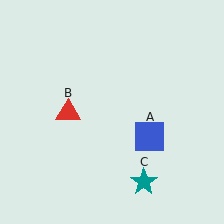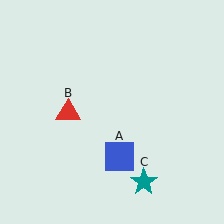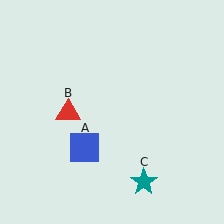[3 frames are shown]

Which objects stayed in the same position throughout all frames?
Red triangle (object B) and teal star (object C) remained stationary.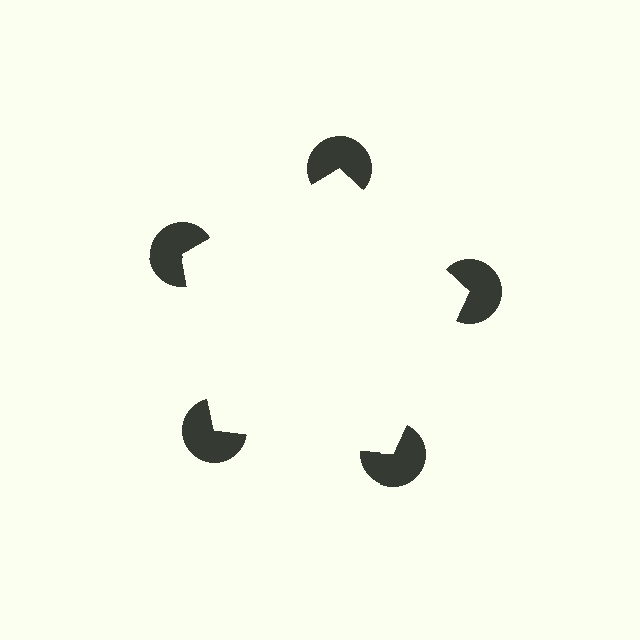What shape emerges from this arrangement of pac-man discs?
An illusory pentagon — its edges are inferred from the aligned wedge cuts in the pac-man discs, not physically drawn.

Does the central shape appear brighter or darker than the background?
It typically appears slightly brighter than the background, even though no actual brightness change is drawn.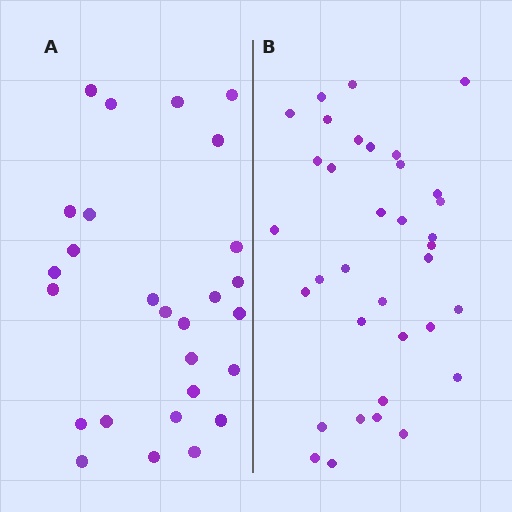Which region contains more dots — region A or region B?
Region B (the right region) has more dots.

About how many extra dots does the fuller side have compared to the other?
Region B has roughly 8 or so more dots than region A.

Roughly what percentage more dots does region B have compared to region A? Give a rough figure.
About 30% more.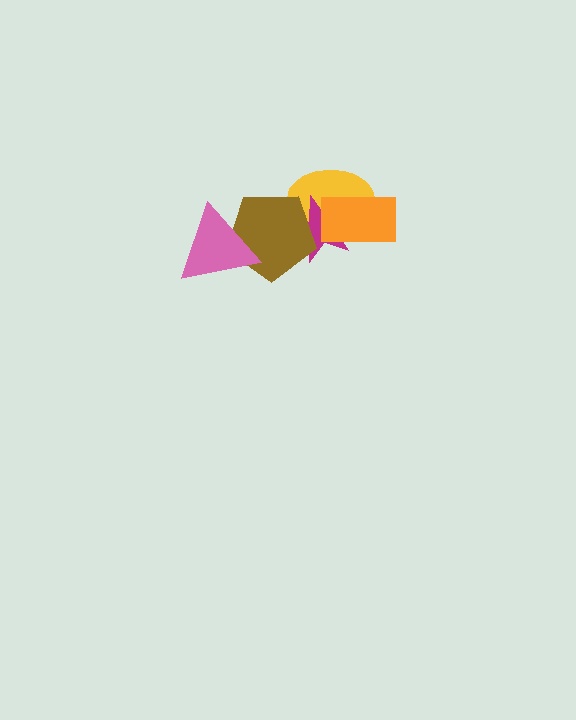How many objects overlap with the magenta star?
3 objects overlap with the magenta star.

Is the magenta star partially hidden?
Yes, it is partially covered by another shape.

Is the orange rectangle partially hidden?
No, no other shape covers it.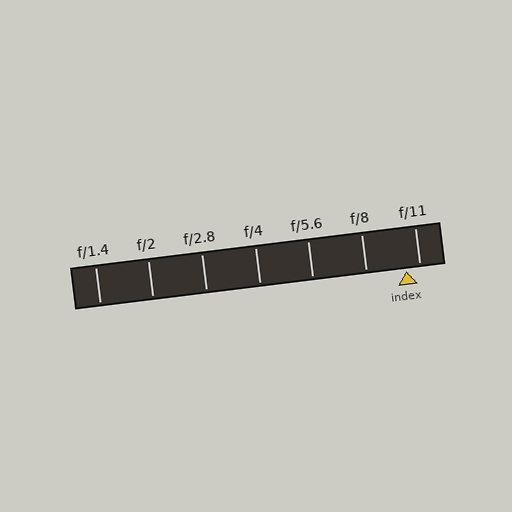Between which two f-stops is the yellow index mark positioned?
The index mark is between f/8 and f/11.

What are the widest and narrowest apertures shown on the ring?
The widest aperture shown is f/1.4 and the narrowest is f/11.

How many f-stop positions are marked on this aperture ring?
There are 7 f-stop positions marked.